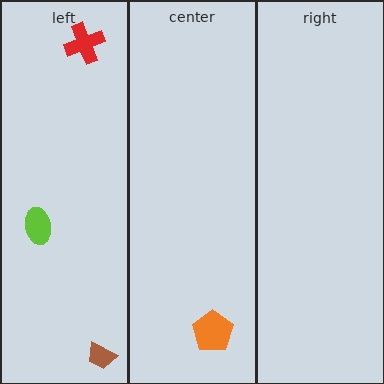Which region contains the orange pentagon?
The center region.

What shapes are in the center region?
The orange pentagon.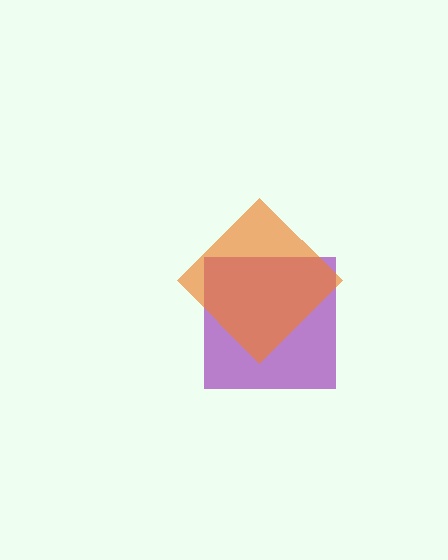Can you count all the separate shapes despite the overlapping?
Yes, there are 2 separate shapes.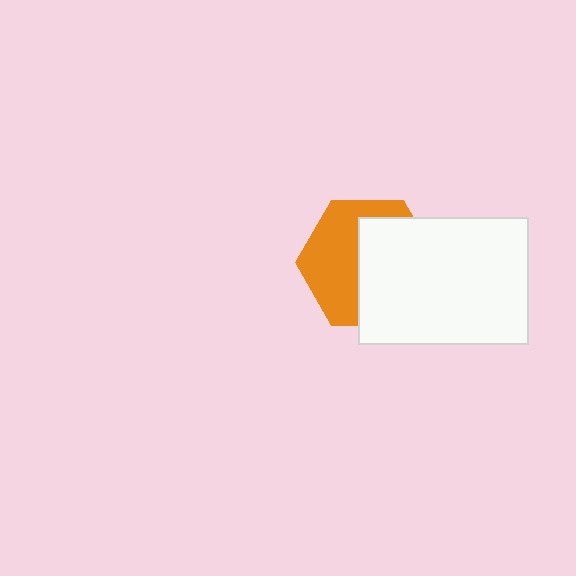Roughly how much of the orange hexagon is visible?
About half of it is visible (roughly 48%).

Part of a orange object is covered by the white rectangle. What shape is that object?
It is a hexagon.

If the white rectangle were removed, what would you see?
You would see the complete orange hexagon.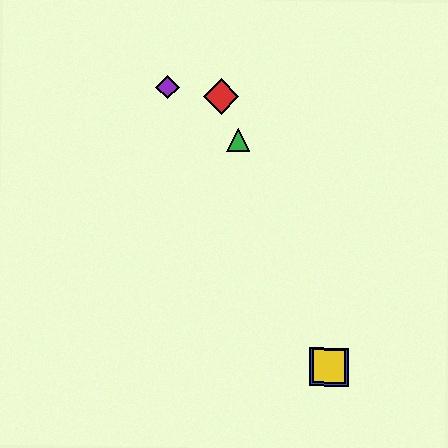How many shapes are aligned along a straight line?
4 shapes (the red diamond, the blue square, the green triangle, the yellow square) are aligned along a straight line.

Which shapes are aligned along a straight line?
The red diamond, the blue square, the green triangle, the yellow square are aligned along a straight line.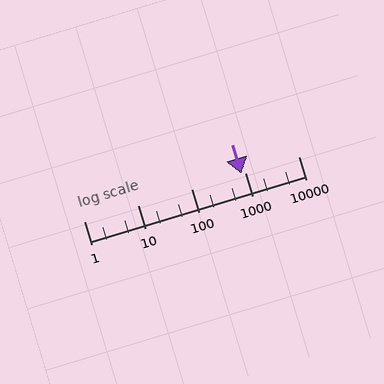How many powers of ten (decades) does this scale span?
The scale spans 4 decades, from 1 to 10000.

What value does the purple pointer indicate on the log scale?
The pointer indicates approximately 850.